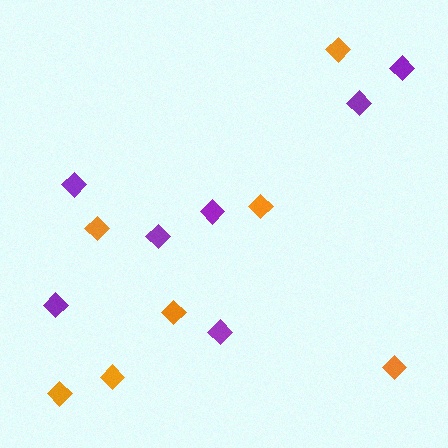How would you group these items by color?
There are 2 groups: one group of purple diamonds (7) and one group of orange diamonds (7).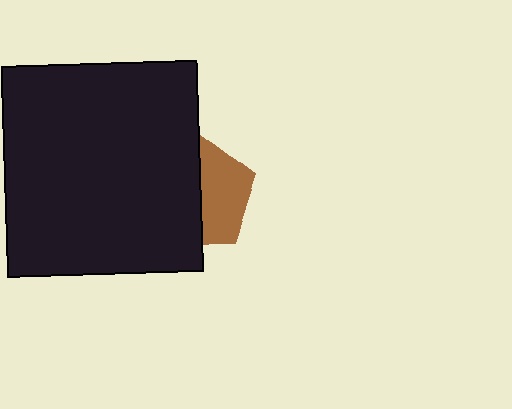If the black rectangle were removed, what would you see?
You would see the complete brown pentagon.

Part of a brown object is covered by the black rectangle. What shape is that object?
It is a pentagon.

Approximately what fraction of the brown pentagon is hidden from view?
Roughly 54% of the brown pentagon is hidden behind the black rectangle.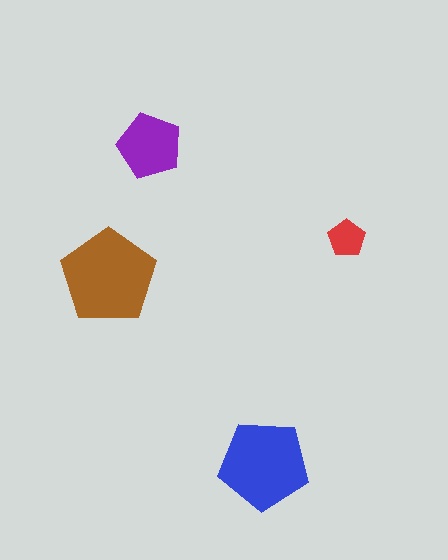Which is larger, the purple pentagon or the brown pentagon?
The brown one.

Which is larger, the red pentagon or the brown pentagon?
The brown one.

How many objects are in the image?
There are 4 objects in the image.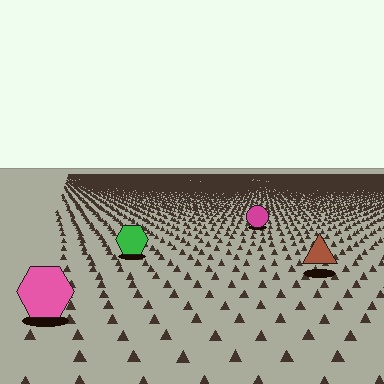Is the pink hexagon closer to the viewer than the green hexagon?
Yes. The pink hexagon is closer — you can tell from the texture gradient: the ground texture is coarser near it.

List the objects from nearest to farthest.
From nearest to farthest: the pink hexagon, the brown triangle, the green hexagon, the magenta circle.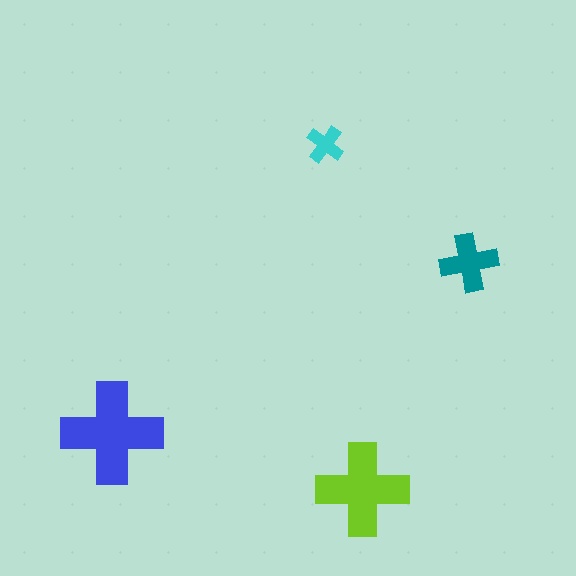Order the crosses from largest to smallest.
the blue one, the lime one, the teal one, the cyan one.